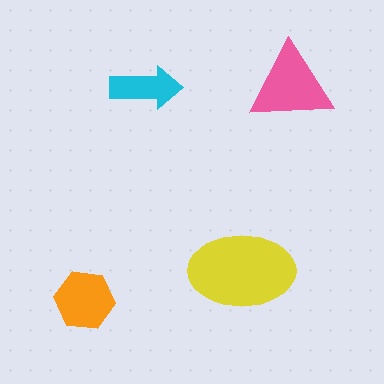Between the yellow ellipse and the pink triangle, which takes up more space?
The yellow ellipse.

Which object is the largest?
The yellow ellipse.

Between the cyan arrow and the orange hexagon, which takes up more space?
The orange hexagon.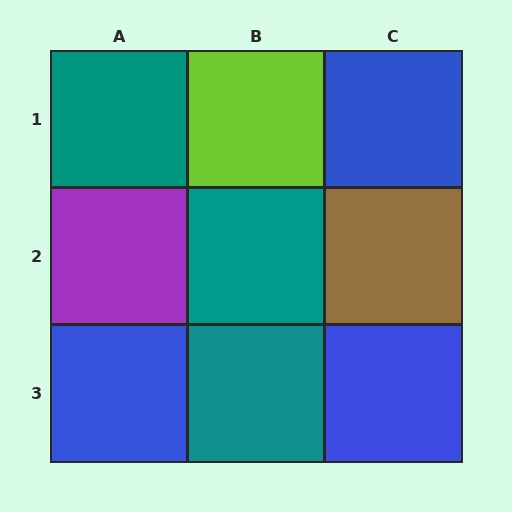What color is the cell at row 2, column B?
Teal.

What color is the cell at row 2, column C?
Brown.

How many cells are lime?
1 cell is lime.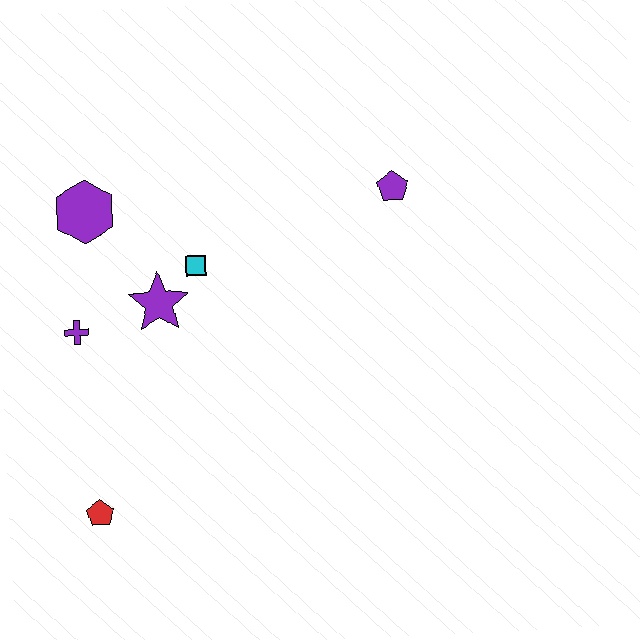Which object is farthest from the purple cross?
The purple pentagon is farthest from the purple cross.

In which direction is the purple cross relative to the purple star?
The purple cross is to the left of the purple star.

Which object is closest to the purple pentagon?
The cyan square is closest to the purple pentagon.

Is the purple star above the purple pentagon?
No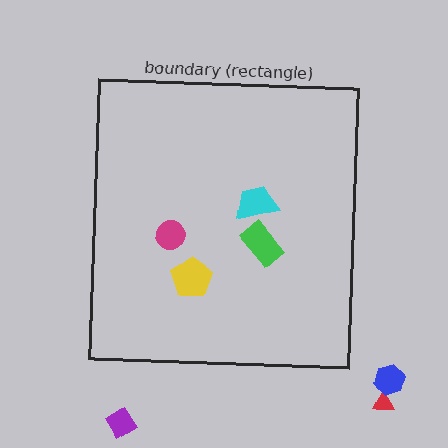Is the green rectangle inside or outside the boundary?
Inside.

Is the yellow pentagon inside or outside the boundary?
Inside.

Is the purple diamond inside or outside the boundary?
Outside.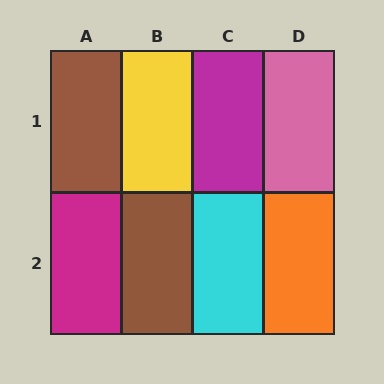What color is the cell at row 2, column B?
Brown.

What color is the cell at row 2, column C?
Cyan.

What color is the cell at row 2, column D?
Orange.